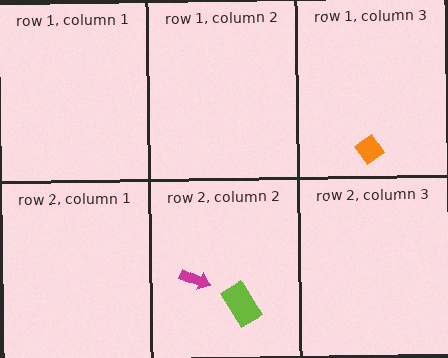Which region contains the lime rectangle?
The row 2, column 2 region.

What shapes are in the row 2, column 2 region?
The magenta arrow, the lime rectangle.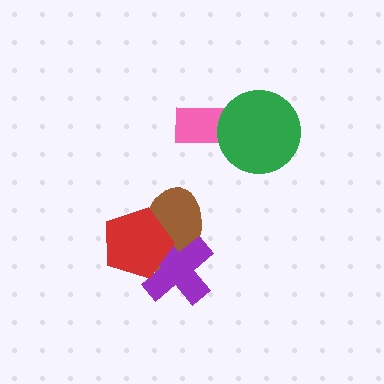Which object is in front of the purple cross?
The red pentagon is in front of the purple cross.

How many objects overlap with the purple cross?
2 objects overlap with the purple cross.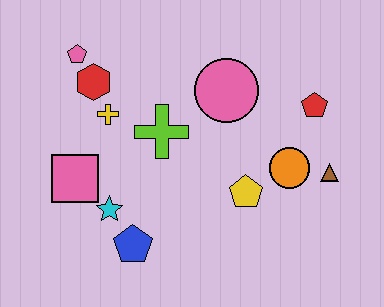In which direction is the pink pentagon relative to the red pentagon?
The pink pentagon is to the left of the red pentagon.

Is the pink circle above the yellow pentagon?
Yes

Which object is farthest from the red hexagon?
The brown triangle is farthest from the red hexagon.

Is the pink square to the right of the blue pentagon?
No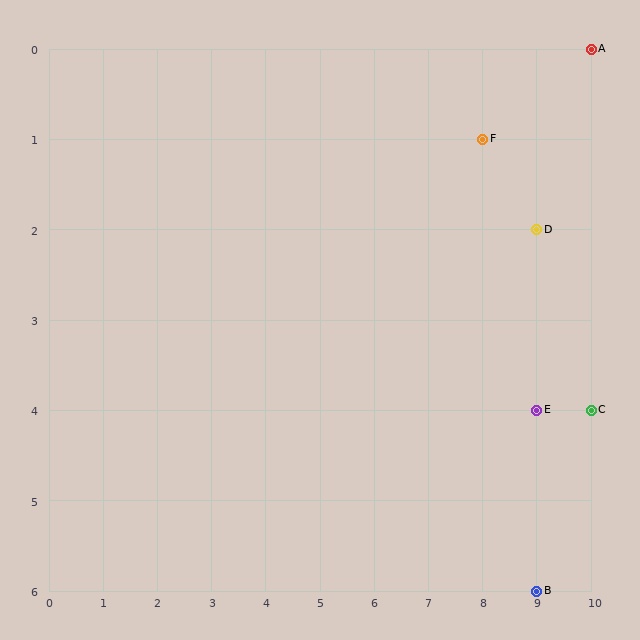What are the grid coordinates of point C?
Point C is at grid coordinates (10, 4).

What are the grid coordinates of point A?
Point A is at grid coordinates (10, 0).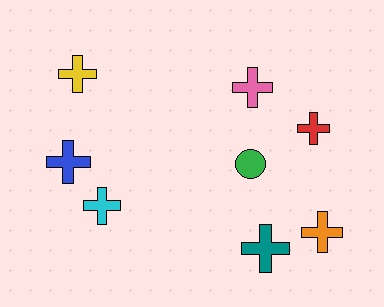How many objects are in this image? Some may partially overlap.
There are 8 objects.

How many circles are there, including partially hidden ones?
There is 1 circle.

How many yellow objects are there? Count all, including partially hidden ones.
There is 1 yellow object.